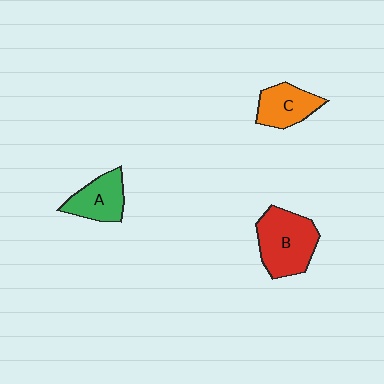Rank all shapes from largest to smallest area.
From largest to smallest: B (red), A (green), C (orange).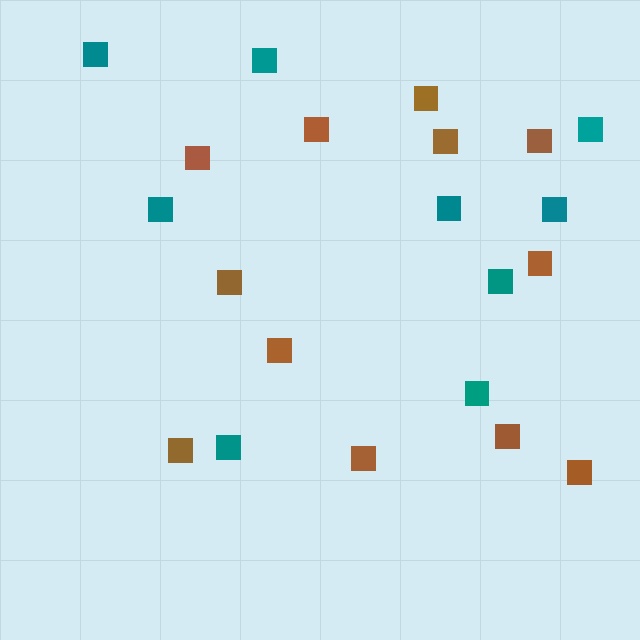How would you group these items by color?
There are 2 groups: one group of teal squares (9) and one group of brown squares (12).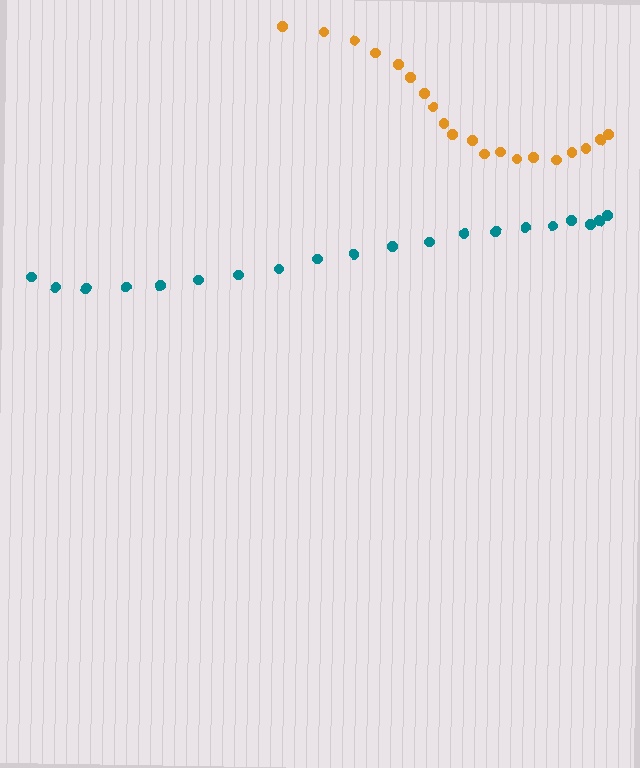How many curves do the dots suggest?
There are 2 distinct paths.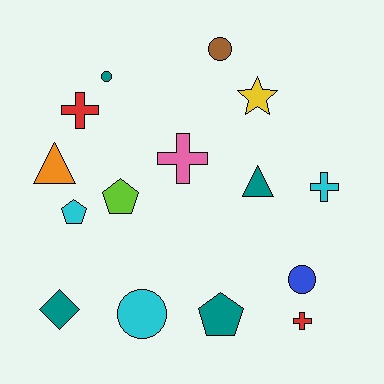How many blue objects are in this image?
There is 1 blue object.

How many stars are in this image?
There is 1 star.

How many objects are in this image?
There are 15 objects.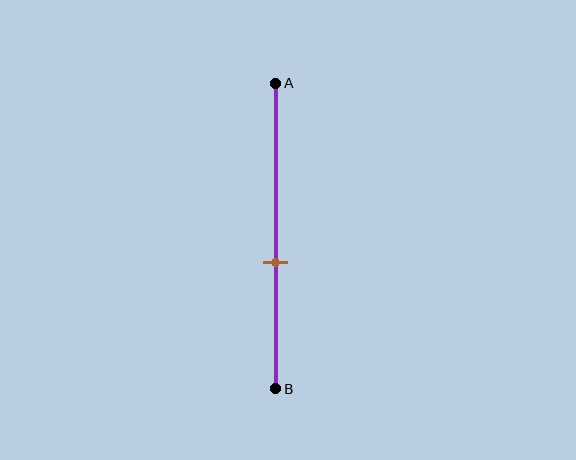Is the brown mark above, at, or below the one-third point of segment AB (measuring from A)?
The brown mark is below the one-third point of segment AB.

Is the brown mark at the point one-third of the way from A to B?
No, the mark is at about 60% from A, not at the 33% one-third point.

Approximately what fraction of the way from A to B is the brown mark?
The brown mark is approximately 60% of the way from A to B.